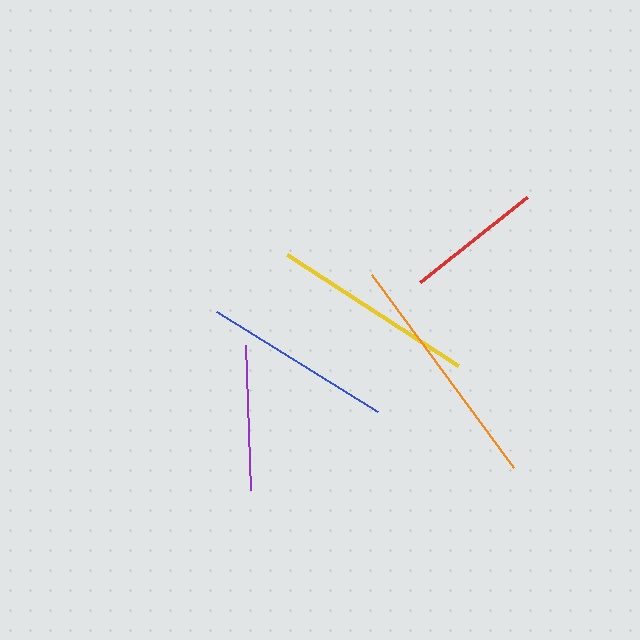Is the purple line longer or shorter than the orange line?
The orange line is longer than the purple line.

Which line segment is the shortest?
The red line is the shortest at approximately 136 pixels.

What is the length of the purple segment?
The purple segment is approximately 145 pixels long.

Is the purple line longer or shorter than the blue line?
The blue line is longer than the purple line.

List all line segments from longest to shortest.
From longest to shortest: orange, yellow, blue, purple, red.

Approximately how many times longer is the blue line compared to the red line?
The blue line is approximately 1.4 times the length of the red line.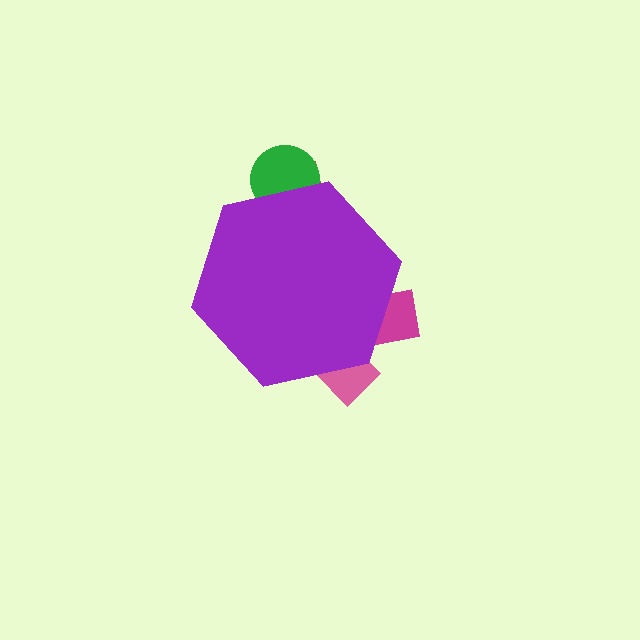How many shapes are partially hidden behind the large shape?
4 shapes are partially hidden.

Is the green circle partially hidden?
Yes, the green circle is partially hidden behind the purple hexagon.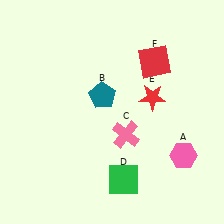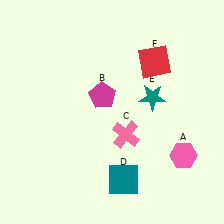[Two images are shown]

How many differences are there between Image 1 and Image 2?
There are 3 differences between the two images.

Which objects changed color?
B changed from teal to magenta. D changed from green to teal. E changed from red to teal.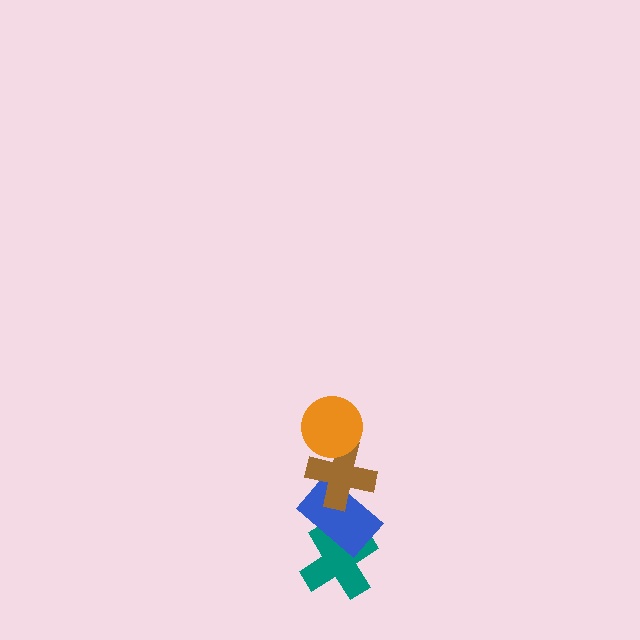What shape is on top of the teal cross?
The blue rectangle is on top of the teal cross.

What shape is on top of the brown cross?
The orange circle is on top of the brown cross.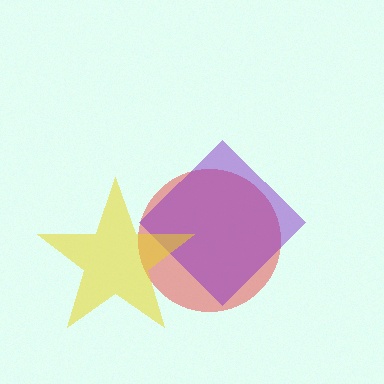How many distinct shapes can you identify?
There are 3 distinct shapes: a red circle, a purple diamond, a yellow star.